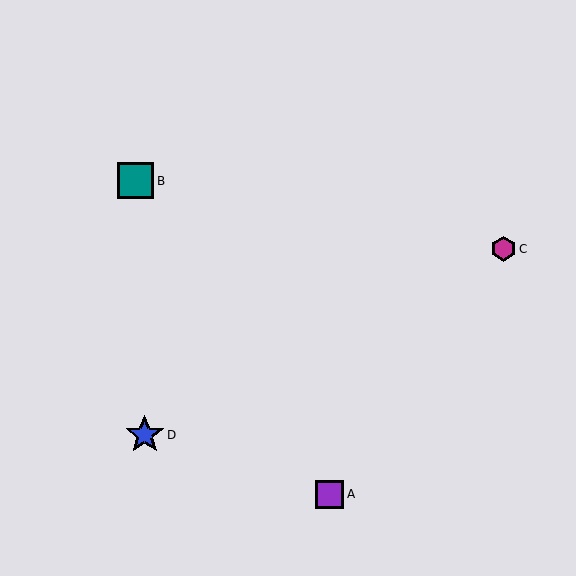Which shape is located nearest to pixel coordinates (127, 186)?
The teal square (labeled B) at (136, 181) is nearest to that location.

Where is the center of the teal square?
The center of the teal square is at (136, 181).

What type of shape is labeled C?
Shape C is a magenta hexagon.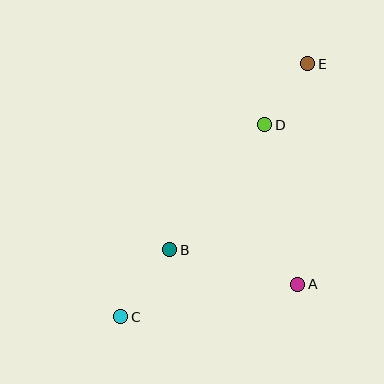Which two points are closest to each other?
Points D and E are closest to each other.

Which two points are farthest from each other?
Points C and E are farthest from each other.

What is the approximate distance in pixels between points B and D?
The distance between B and D is approximately 157 pixels.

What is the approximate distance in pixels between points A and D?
The distance between A and D is approximately 163 pixels.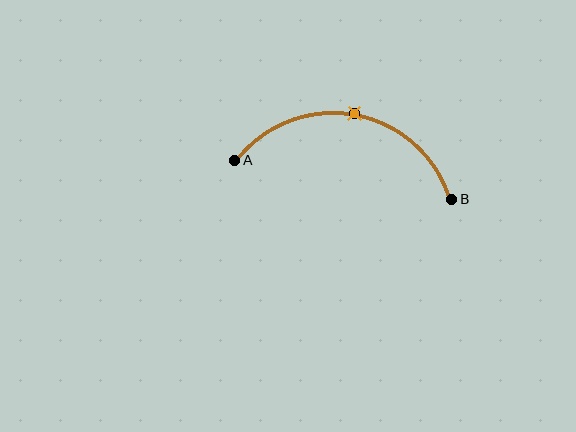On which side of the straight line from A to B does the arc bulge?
The arc bulges above the straight line connecting A and B.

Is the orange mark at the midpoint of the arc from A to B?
Yes. The orange mark lies on the arc at equal arc-length from both A and B — it is the arc midpoint.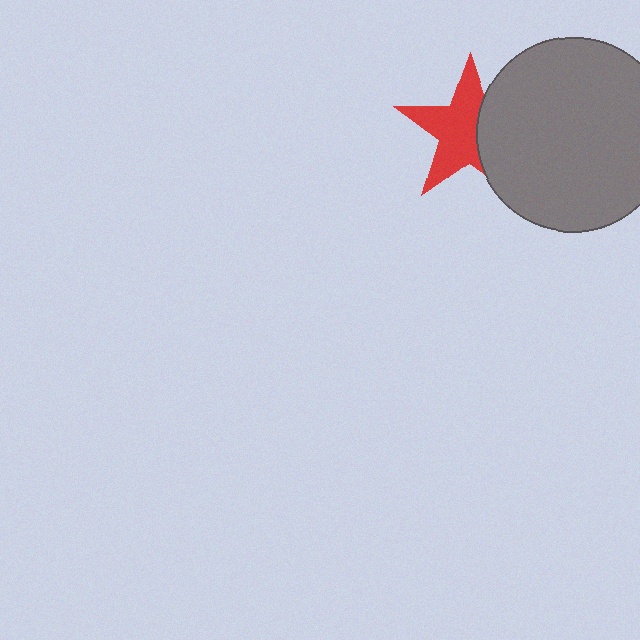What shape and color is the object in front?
The object in front is a gray circle.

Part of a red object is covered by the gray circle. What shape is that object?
It is a star.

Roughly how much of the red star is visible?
About half of it is visible (roughly 63%).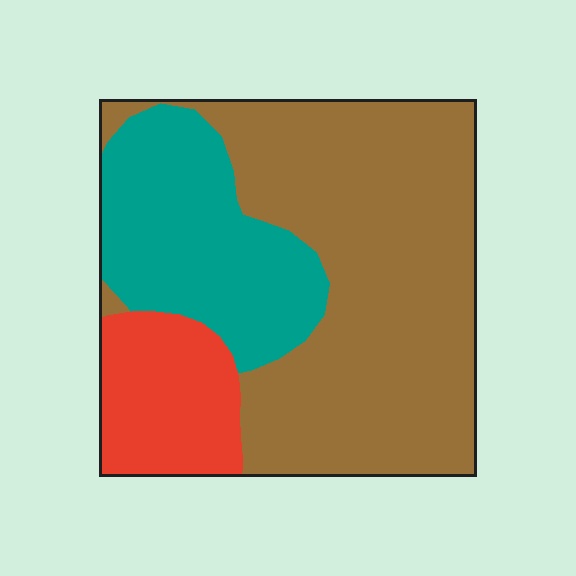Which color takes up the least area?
Red, at roughly 15%.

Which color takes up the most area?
Brown, at roughly 60%.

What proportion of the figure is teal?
Teal covers 26% of the figure.